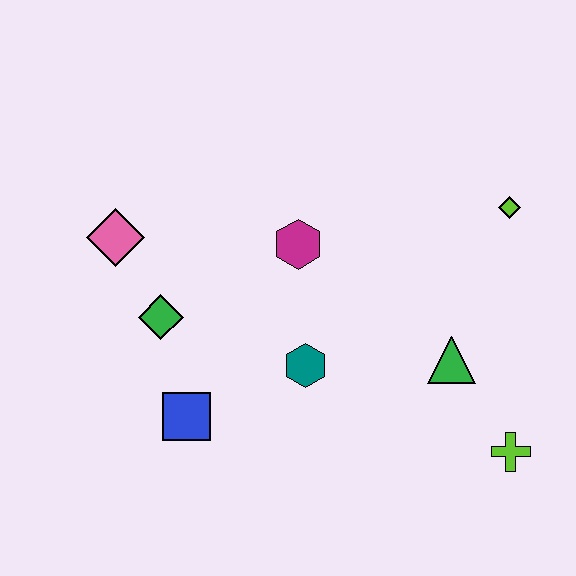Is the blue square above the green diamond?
No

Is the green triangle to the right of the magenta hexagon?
Yes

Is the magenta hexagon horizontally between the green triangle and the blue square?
Yes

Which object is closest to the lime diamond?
The green triangle is closest to the lime diamond.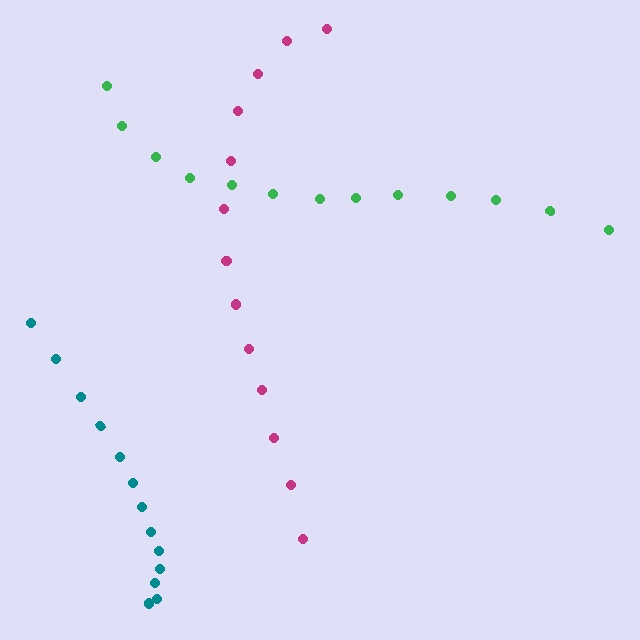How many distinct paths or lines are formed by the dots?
There are 3 distinct paths.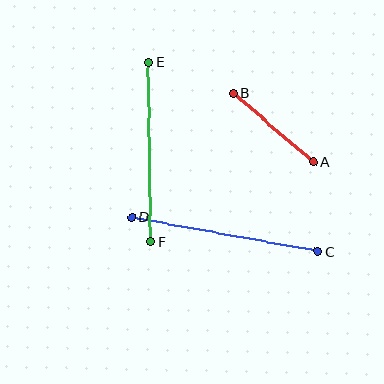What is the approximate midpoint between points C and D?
The midpoint is at approximately (225, 234) pixels.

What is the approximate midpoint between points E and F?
The midpoint is at approximately (149, 152) pixels.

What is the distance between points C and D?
The distance is approximately 189 pixels.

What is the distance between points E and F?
The distance is approximately 179 pixels.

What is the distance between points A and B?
The distance is approximately 105 pixels.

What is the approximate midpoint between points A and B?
The midpoint is at approximately (273, 127) pixels.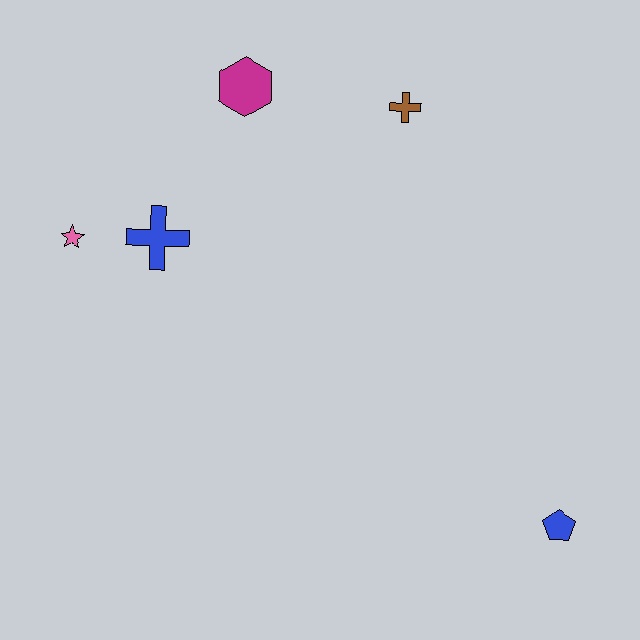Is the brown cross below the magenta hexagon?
Yes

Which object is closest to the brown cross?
The magenta hexagon is closest to the brown cross.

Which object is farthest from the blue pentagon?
The pink star is farthest from the blue pentagon.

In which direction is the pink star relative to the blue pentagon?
The pink star is to the left of the blue pentagon.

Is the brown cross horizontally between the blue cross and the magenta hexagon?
No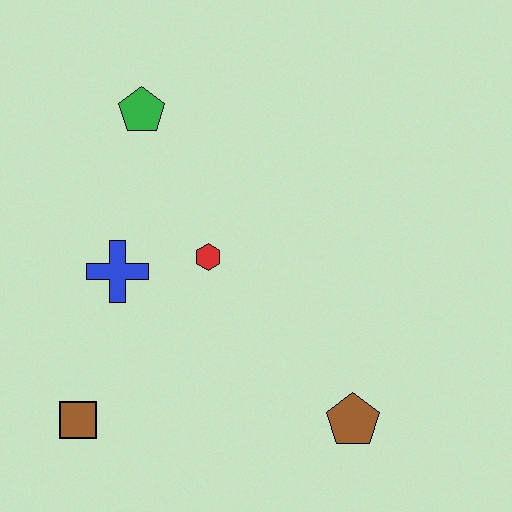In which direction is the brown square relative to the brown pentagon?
The brown square is to the left of the brown pentagon.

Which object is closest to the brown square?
The blue cross is closest to the brown square.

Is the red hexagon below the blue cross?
No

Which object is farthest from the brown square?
The green pentagon is farthest from the brown square.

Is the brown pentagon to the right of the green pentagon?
Yes